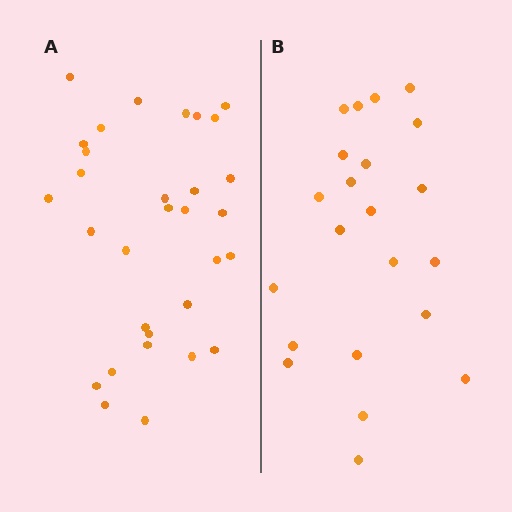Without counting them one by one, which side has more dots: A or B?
Region A (the left region) has more dots.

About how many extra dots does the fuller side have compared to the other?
Region A has roughly 8 or so more dots than region B.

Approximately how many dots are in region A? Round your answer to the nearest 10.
About 30 dots. (The exact count is 31, which rounds to 30.)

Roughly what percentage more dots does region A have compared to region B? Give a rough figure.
About 40% more.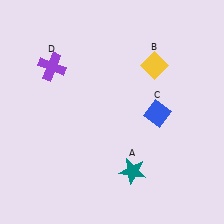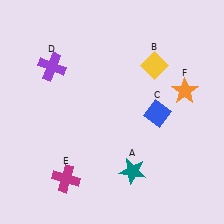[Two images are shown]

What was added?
A magenta cross (E), an orange star (F) were added in Image 2.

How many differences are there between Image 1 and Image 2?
There are 2 differences between the two images.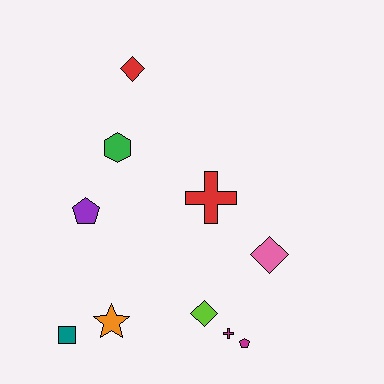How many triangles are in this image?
There are no triangles.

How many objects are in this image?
There are 10 objects.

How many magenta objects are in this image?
There are 2 magenta objects.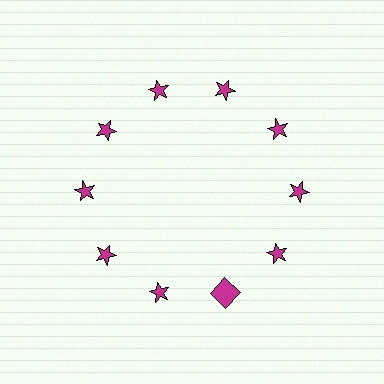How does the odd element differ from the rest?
It has a different shape: square instead of star.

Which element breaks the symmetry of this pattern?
The magenta square at roughly the 5 o'clock position breaks the symmetry. All other shapes are magenta stars.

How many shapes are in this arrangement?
There are 10 shapes arranged in a ring pattern.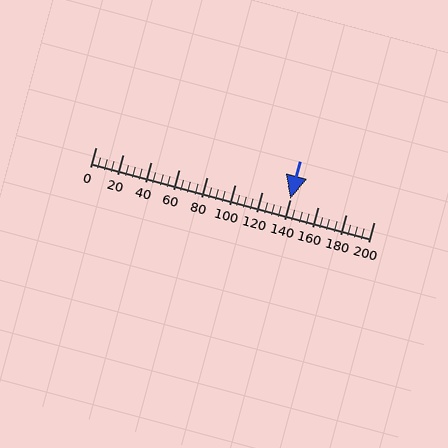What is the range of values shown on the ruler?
The ruler shows values from 0 to 200.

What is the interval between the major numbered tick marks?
The major tick marks are spaced 20 units apart.